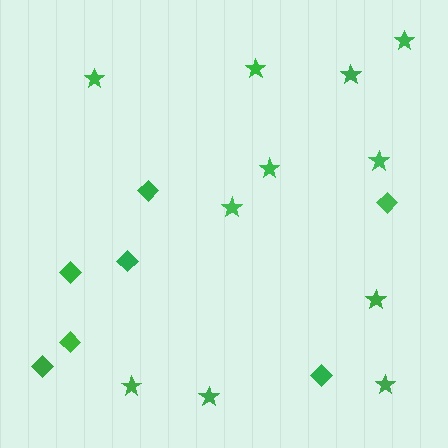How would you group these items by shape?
There are 2 groups: one group of diamonds (7) and one group of stars (11).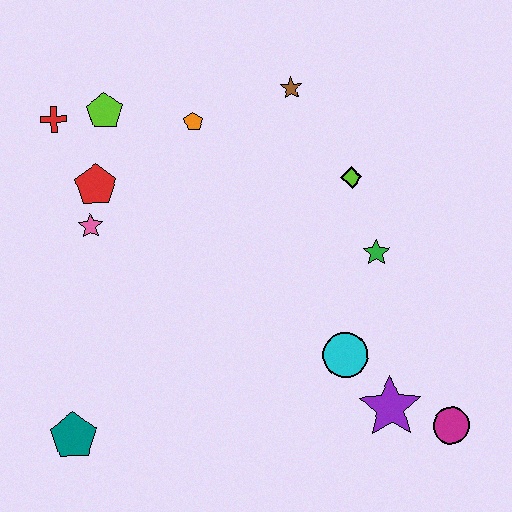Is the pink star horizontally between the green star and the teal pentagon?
Yes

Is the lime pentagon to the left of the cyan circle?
Yes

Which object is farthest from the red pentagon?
The magenta circle is farthest from the red pentagon.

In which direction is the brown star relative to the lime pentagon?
The brown star is to the right of the lime pentagon.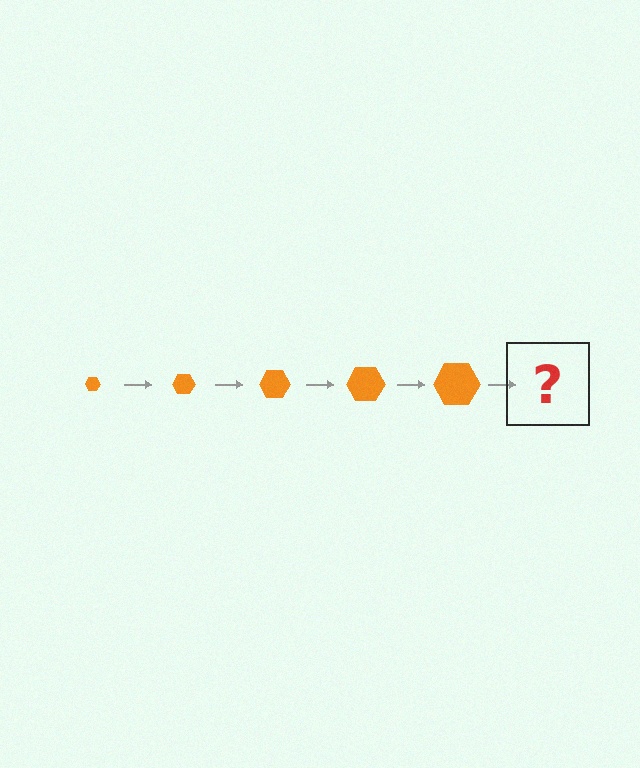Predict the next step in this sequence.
The next step is an orange hexagon, larger than the previous one.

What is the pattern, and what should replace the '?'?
The pattern is that the hexagon gets progressively larger each step. The '?' should be an orange hexagon, larger than the previous one.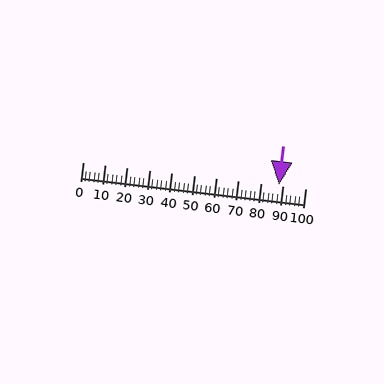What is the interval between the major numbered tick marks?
The major tick marks are spaced 10 units apart.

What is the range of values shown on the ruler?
The ruler shows values from 0 to 100.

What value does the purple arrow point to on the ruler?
The purple arrow points to approximately 88.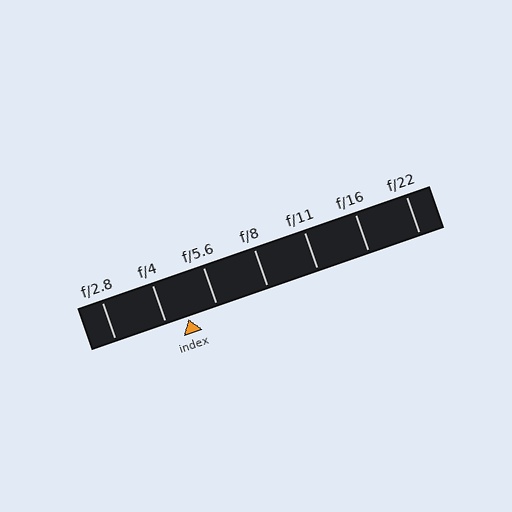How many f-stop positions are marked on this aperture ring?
There are 7 f-stop positions marked.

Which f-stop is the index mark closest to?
The index mark is closest to f/4.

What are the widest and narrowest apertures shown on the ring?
The widest aperture shown is f/2.8 and the narrowest is f/22.